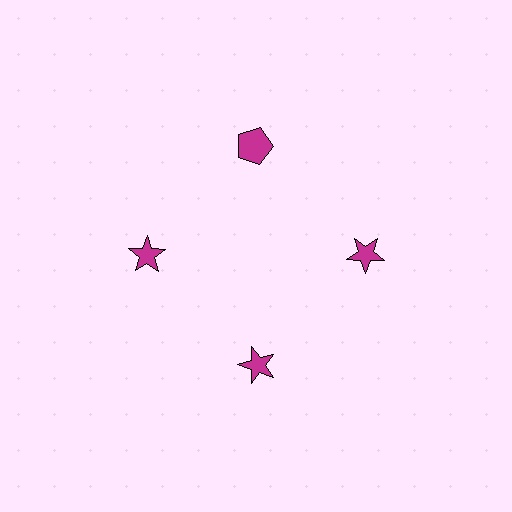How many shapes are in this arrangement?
There are 4 shapes arranged in a ring pattern.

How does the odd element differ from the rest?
It has a different shape: pentagon instead of star.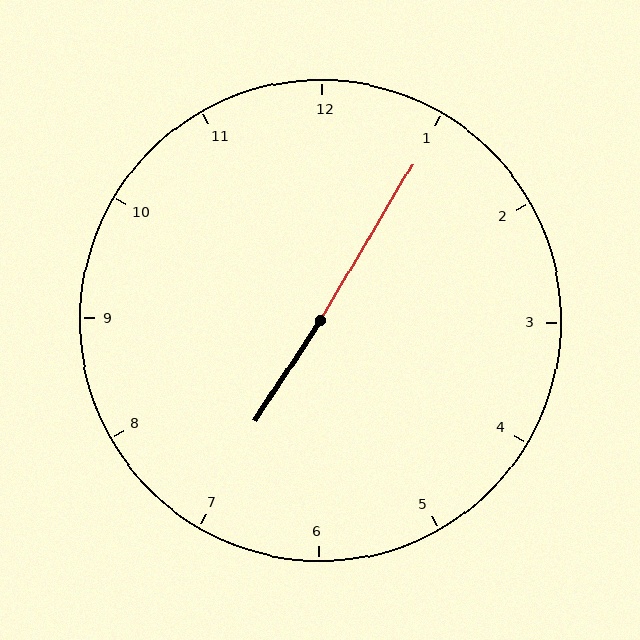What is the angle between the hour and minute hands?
Approximately 178 degrees.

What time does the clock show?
7:05.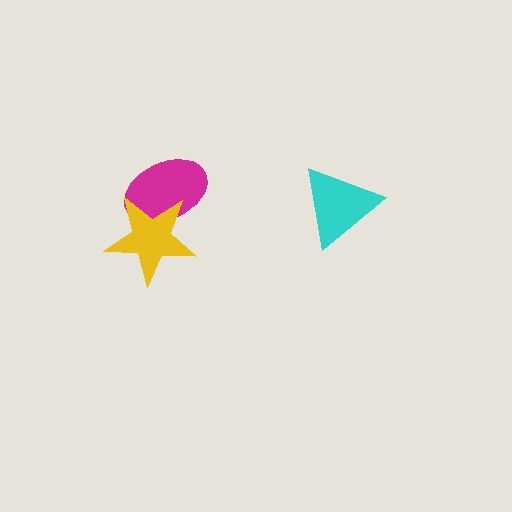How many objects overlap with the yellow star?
1 object overlaps with the yellow star.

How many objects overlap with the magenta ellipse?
1 object overlaps with the magenta ellipse.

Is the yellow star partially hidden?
No, no other shape covers it.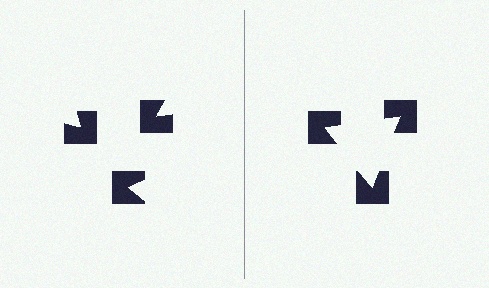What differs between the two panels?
The notched squares are positioned identically on both sides; only the wedge orientations differ. On the right they align to a triangle; on the left they are misaligned.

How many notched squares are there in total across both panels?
6 — 3 on each side.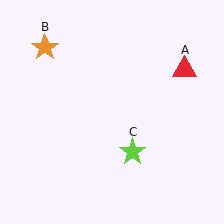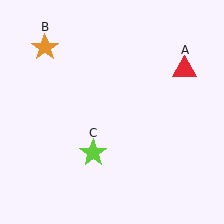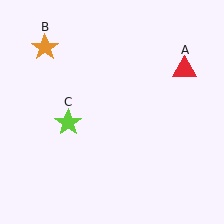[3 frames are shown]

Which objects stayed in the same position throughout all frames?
Red triangle (object A) and orange star (object B) remained stationary.